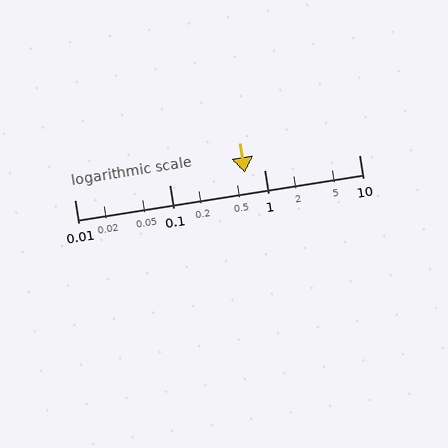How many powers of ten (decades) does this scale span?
The scale spans 3 decades, from 0.01 to 10.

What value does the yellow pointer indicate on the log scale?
The pointer indicates approximately 0.63.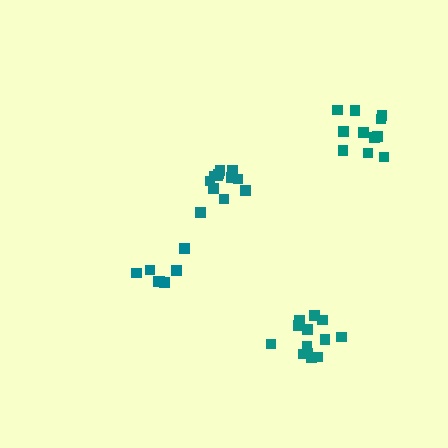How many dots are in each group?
Group 1: 12 dots, Group 2: 11 dots, Group 3: 13 dots, Group 4: 7 dots (43 total).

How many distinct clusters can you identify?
There are 4 distinct clusters.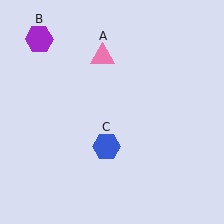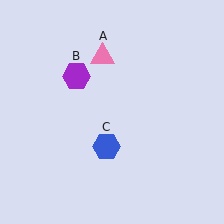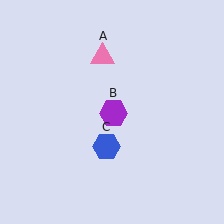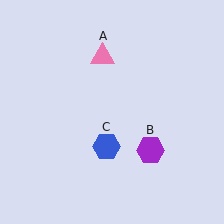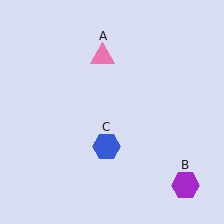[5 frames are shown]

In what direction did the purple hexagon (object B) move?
The purple hexagon (object B) moved down and to the right.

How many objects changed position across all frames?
1 object changed position: purple hexagon (object B).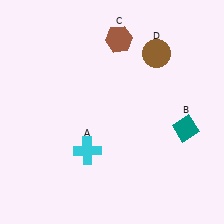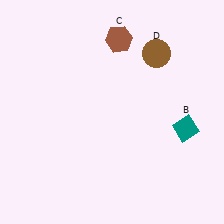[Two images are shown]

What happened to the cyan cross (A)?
The cyan cross (A) was removed in Image 2. It was in the bottom-left area of Image 1.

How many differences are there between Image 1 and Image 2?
There is 1 difference between the two images.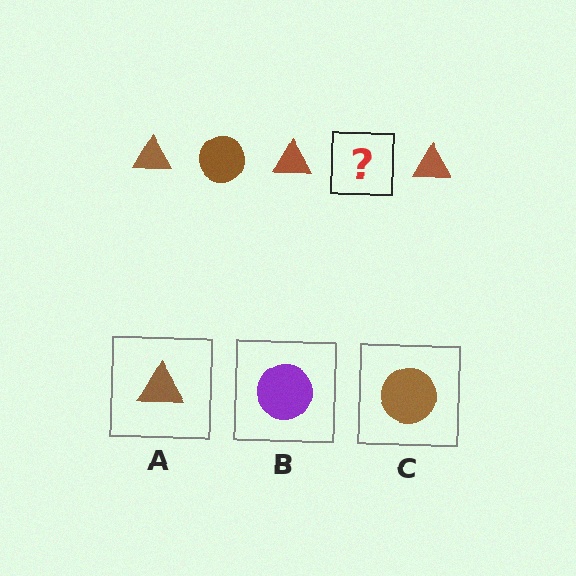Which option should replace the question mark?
Option C.